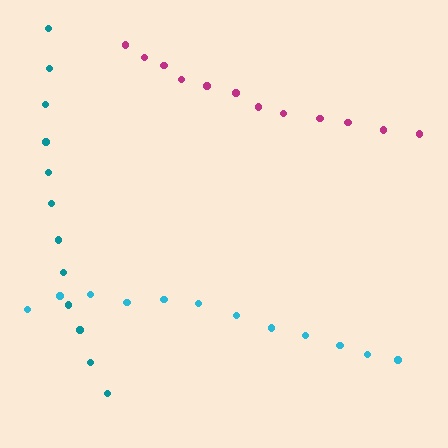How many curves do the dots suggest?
There are 3 distinct paths.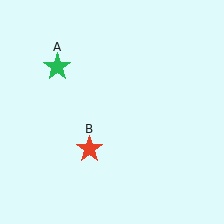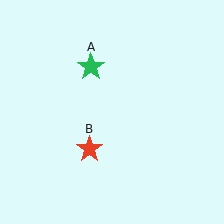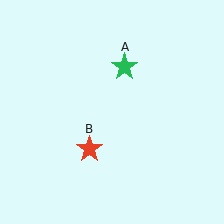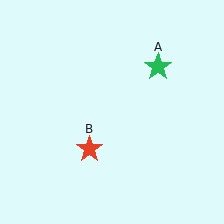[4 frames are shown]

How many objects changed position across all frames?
1 object changed position: green star (object A).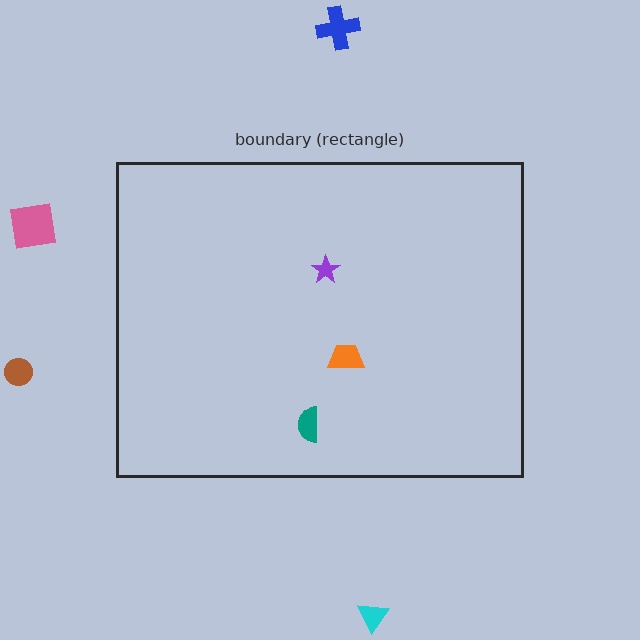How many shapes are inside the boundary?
3 inside, 4 outside.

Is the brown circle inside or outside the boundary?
Outside.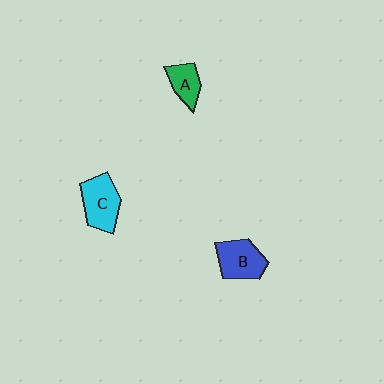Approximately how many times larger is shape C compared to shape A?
Approximately 1.6 times.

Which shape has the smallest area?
Shape A (green).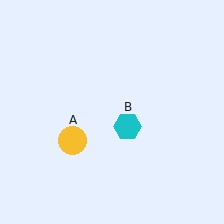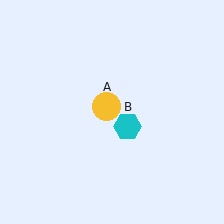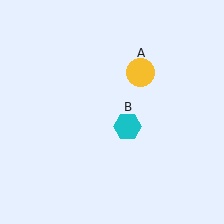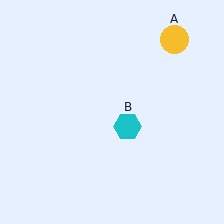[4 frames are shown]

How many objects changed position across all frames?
1 object changed position: yellow circle (object A).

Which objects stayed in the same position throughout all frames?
Cyan hexagon (object B) remained stationary.